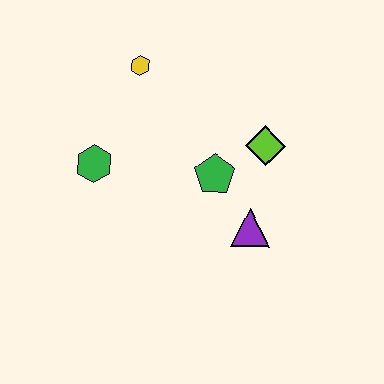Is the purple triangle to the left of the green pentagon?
No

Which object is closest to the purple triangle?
The green pentagon is closest to the purple triangle.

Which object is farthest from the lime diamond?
The green hexagon is farthest from the lime diamond.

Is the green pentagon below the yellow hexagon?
Yes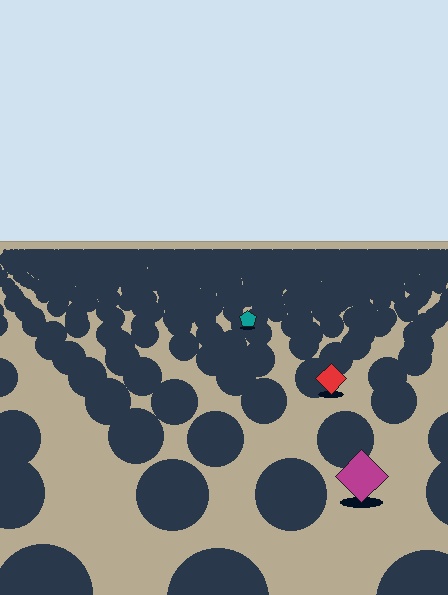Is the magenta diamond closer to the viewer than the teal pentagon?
Yes. The magenta diamond is closer — you can tell from the texture gradient: the ground texture is coarser near it.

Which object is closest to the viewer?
The magenta diamond is closest. The texture marks near it are larger and more spread out.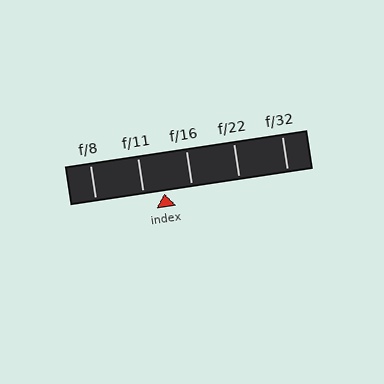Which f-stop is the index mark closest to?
The index mark is closest to f/11.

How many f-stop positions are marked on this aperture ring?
There are 5 f-stop positions marked.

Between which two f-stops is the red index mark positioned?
The index mark is between f/11 and f/16.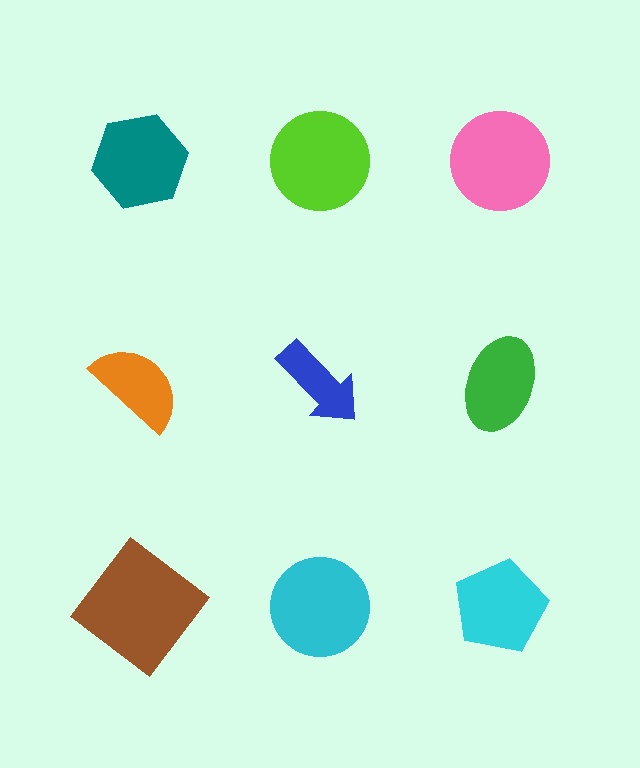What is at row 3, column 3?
A cyan pentagon.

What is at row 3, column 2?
A cyan circle.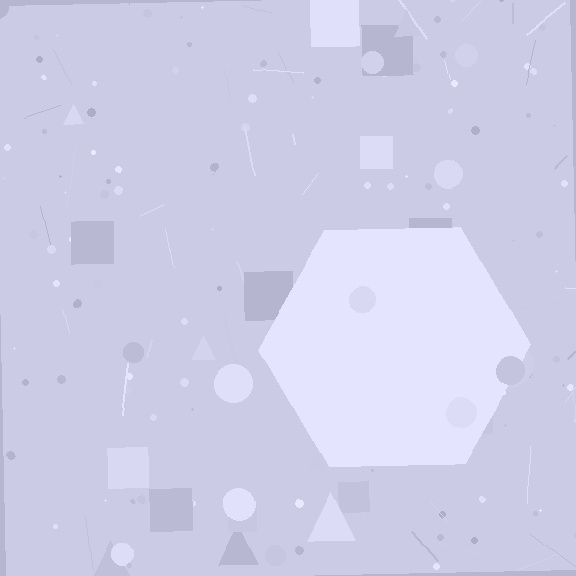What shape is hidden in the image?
A hexagon is hidden in the image.